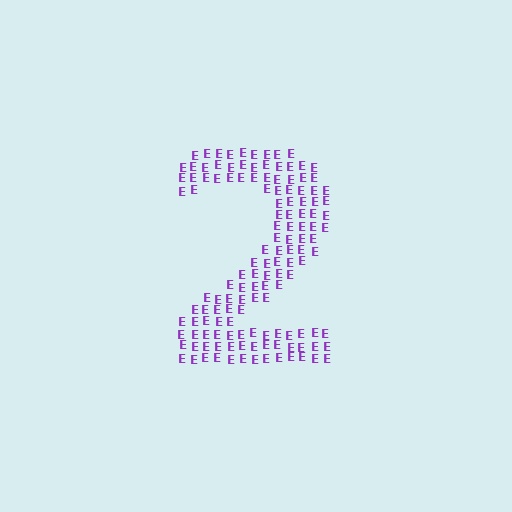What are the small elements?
The small elements are letter E's.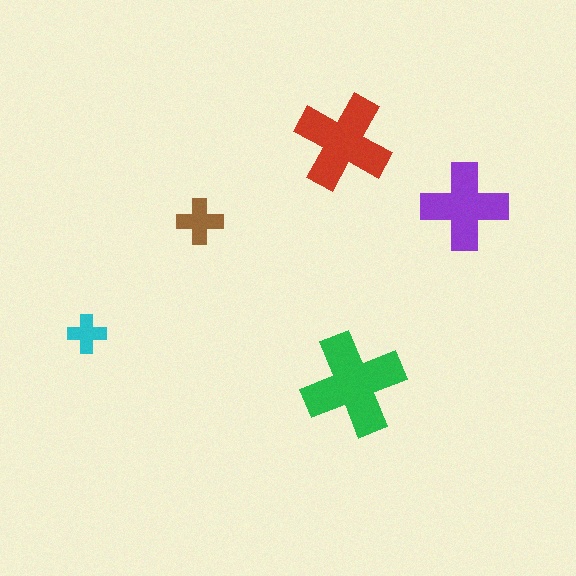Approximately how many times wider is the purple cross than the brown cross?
About 2 times wider.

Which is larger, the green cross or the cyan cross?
The green one.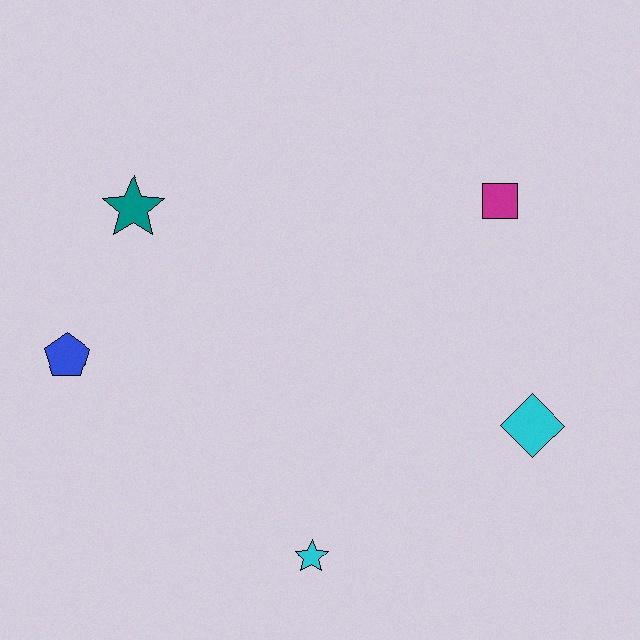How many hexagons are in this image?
There are no hexagons.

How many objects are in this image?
There are 5 objects.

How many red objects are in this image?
There are no red objects.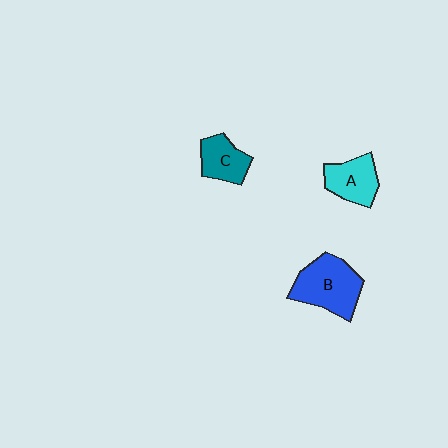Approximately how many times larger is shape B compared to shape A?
Approximately 1.5 times.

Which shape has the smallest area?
Shape C (teal).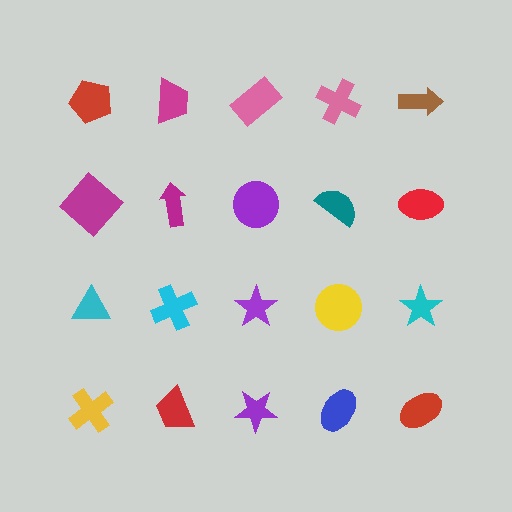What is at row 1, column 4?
A pink cross.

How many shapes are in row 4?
5 shapes.